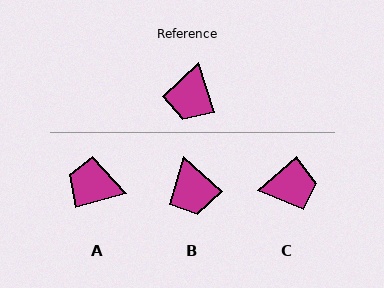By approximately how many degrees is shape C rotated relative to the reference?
Approximately 113 degrees counter-clockwise.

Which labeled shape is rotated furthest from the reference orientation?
C, about 113 degrees away.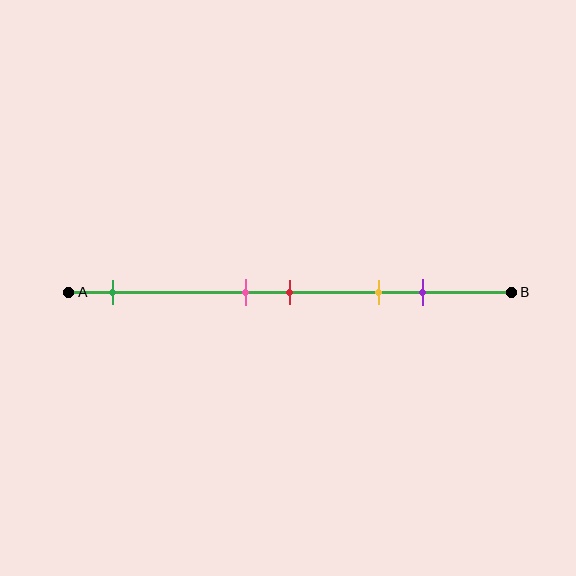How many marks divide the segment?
There are 5 marks dividing the segment.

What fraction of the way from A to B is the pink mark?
The pink mark is approximately 40% (0.4) of the way from A to B.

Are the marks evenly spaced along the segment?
No, the marks are not evenly spaced.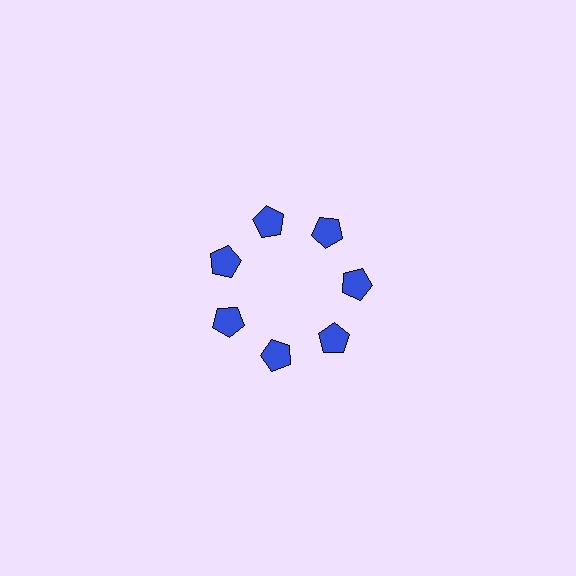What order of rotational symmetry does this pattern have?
This pattern has 7-fold rotational symmetry.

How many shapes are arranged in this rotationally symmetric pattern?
There are 7 shapes, arranged in 7 groups of 1.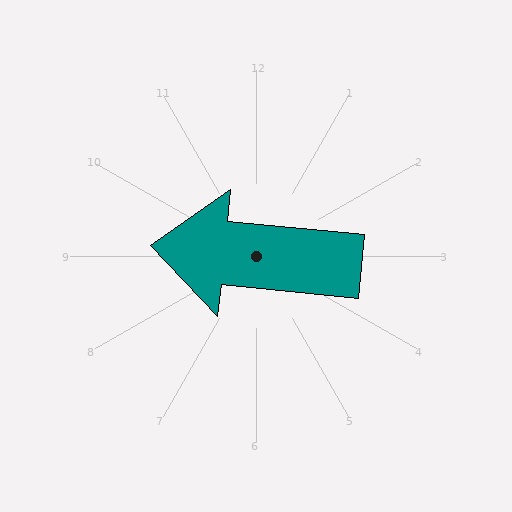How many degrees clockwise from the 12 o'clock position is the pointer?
Approximately 276 degrees.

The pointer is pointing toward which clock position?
Roughly 9 o'clock.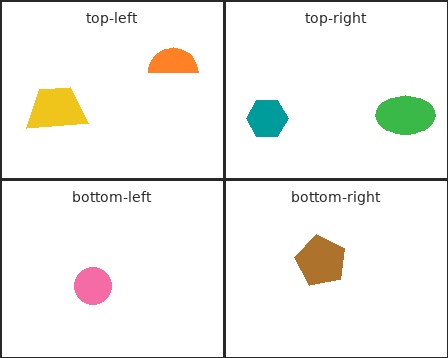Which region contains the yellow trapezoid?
The top-left region.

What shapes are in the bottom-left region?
The pink circle.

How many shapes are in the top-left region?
2.